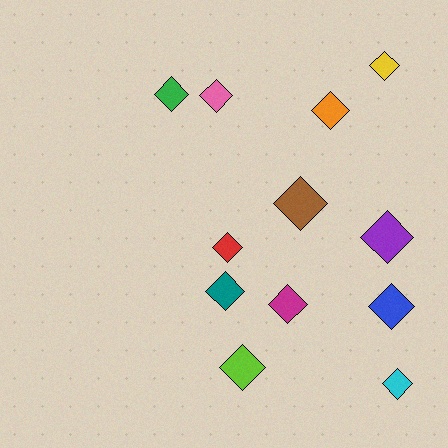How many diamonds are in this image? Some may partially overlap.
There are 12 diamonds.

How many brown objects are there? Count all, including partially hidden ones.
There is 1 brown object.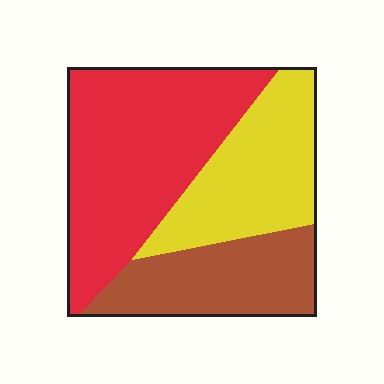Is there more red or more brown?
Red.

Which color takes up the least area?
Brown, at roughly 25%.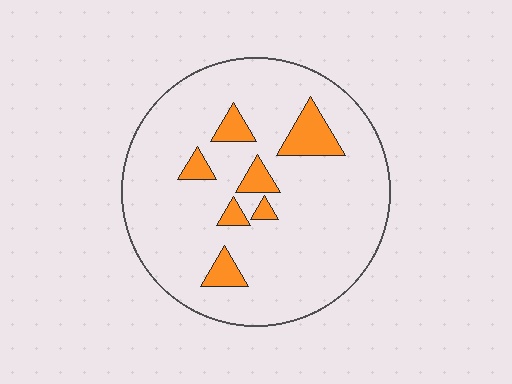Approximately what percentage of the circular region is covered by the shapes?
Approximately 10%.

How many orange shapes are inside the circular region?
7.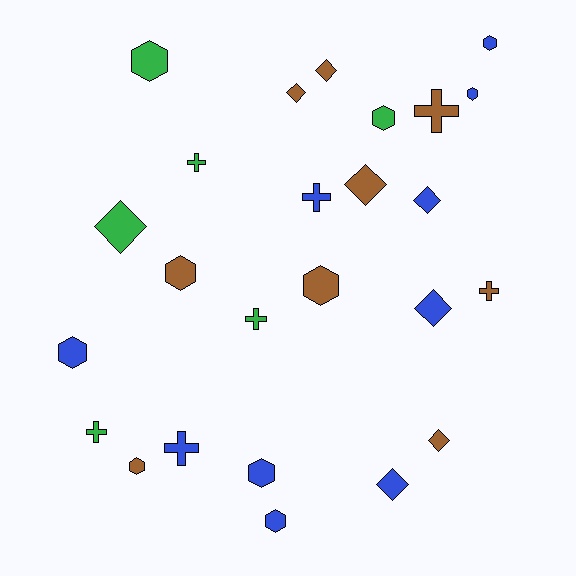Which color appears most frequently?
Blue, with 10 objects.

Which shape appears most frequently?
Hexagon, with 10 objects.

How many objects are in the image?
There are 25 objects.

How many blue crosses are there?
There are 2 blue crosses.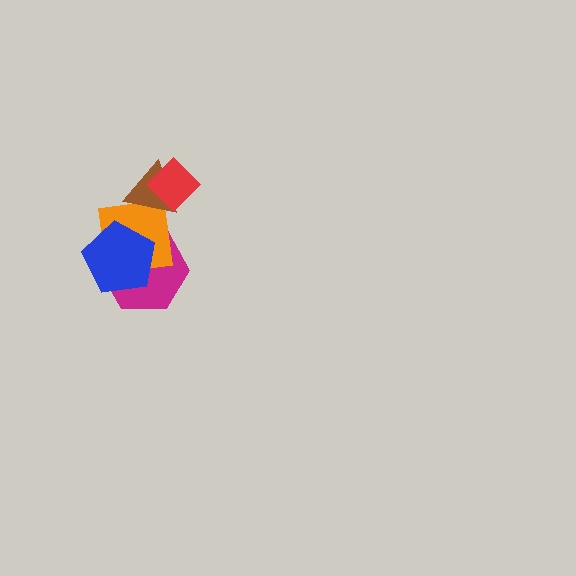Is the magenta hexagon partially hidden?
Yes, it is partially covered by another shape.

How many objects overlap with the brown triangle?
2 objects overlap with the brown triangle.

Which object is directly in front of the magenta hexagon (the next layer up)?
The orange square is directly in front of the magenta hexagon.